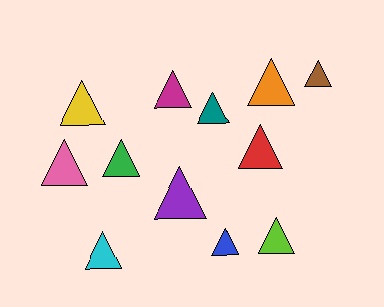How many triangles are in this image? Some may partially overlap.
There are 12 triangles.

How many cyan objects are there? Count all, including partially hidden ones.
There is 1 cyan object.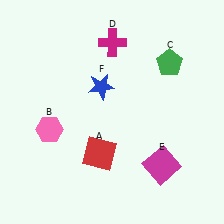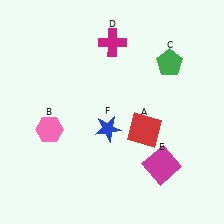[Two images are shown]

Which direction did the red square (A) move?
The red square (A) moved right.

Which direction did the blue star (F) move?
The blue star (F) moved down.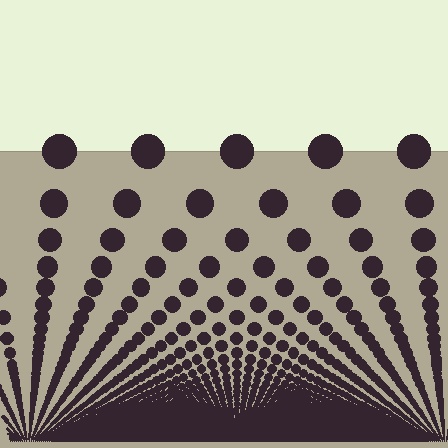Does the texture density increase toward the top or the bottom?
Density increases toward the bottom.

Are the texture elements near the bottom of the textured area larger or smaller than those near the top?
Smaller. The gradient is inverted — elements near the bottom are smaller and denser.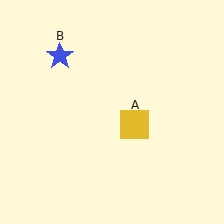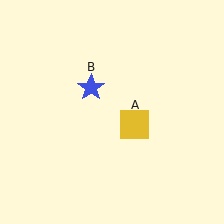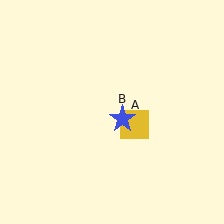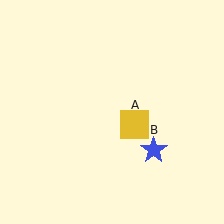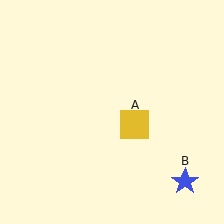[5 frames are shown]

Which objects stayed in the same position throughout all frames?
Yellow square (object A) remained stationary.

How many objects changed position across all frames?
1 object changed position: blue star (object B).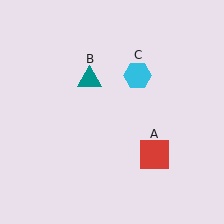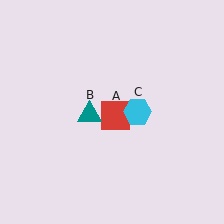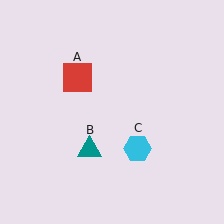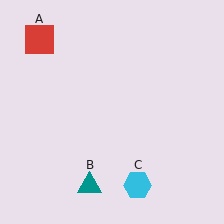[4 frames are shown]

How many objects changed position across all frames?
3 objects changed position: red square (object A), teal triangle (object B), cyan hexagon (object C).